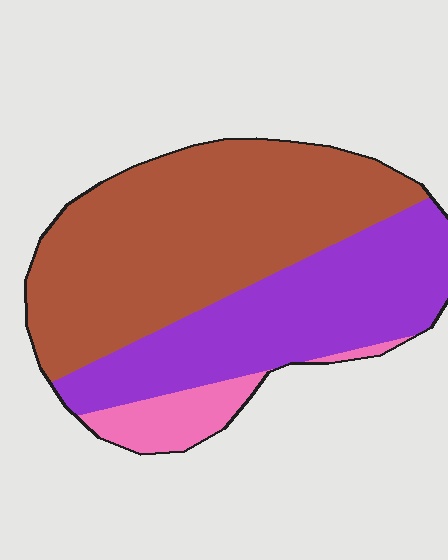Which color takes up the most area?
Brown, at roughly 55%.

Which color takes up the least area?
Pink, at roughly 10%.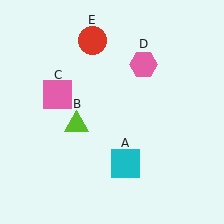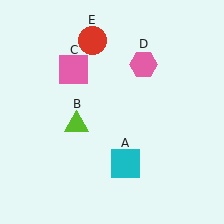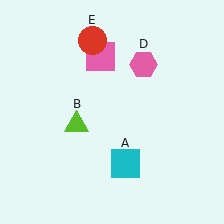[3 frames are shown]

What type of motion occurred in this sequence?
The pink square (object C) rotated clockwise around the center of the scene.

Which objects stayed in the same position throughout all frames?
Cyan square (object A) and lime triangle (object B) and pink hexagon (object D) and red circle (object E) remained stationary.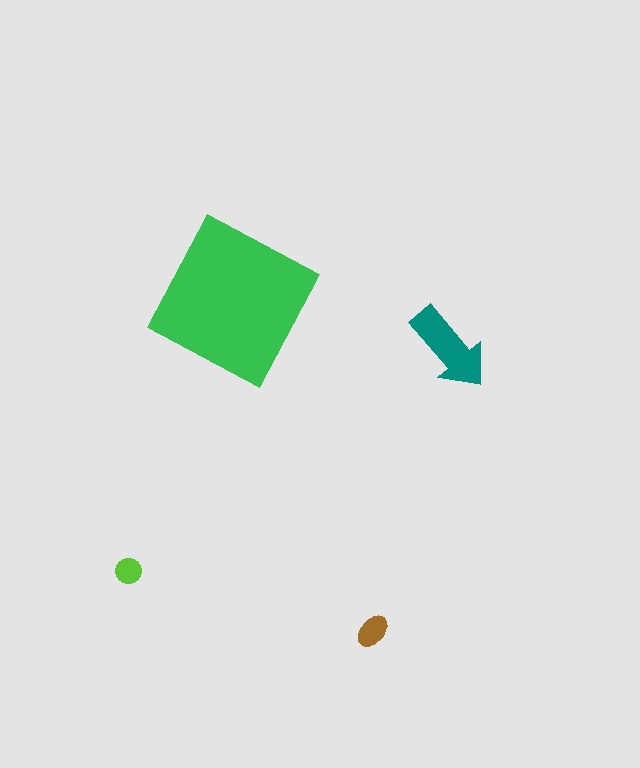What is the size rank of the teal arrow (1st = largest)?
2nd.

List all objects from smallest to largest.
The lime circle, the brown ellipse, the teal arrow, the green square.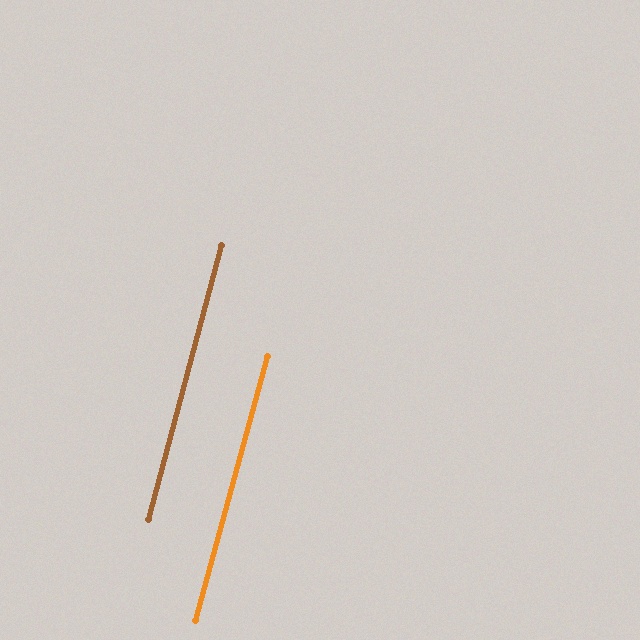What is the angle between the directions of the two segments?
Approximately 0 degrees.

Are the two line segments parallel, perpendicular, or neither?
Parallel — their directions differ by only 0.2°.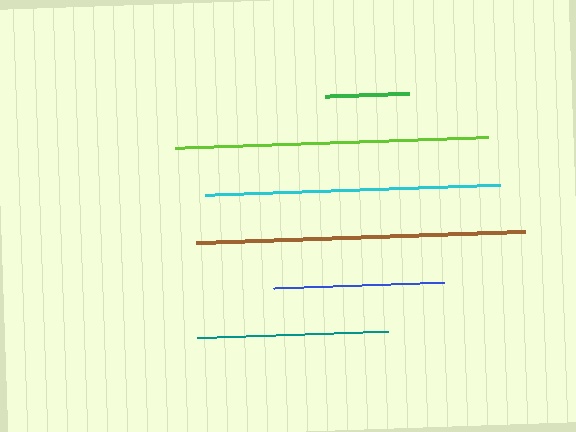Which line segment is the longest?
The brown line is the longest at approximately 329 pixels.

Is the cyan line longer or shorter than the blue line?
The cyan line is longer than the blue line.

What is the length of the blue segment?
The blue segment is approximately 171 pixels long.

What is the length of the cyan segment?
The cyan segment is approximately 294 pixels long.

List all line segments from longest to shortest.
From longest to shortest: brown, lime, cyan, teal, blue, green.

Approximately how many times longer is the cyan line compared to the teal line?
The cyan line is approximately 1.5 times the length of the teal line.